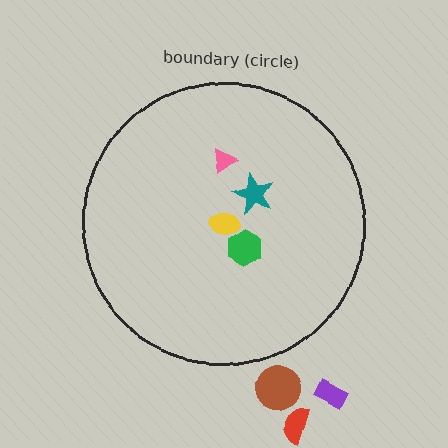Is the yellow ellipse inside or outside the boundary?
Inside.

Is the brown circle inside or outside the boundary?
Outside.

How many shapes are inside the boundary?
4 inside, 3 outside.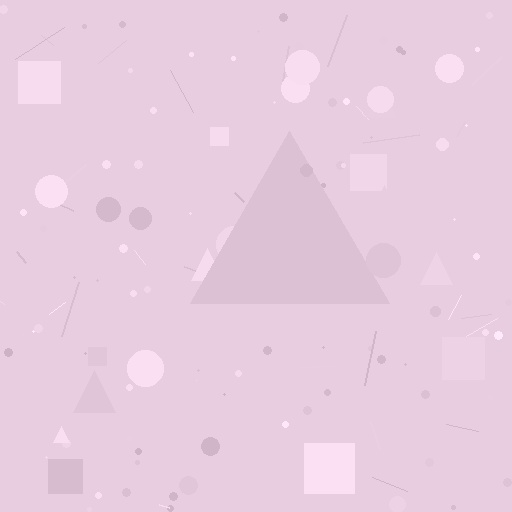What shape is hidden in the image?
A triangle is hidden in the image.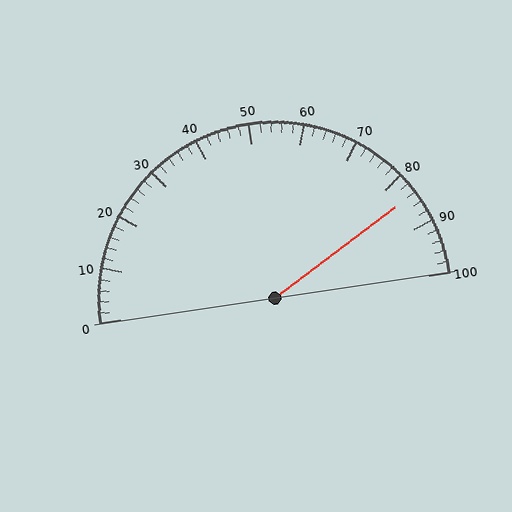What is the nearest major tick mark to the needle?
The nearest major tick mark is 80.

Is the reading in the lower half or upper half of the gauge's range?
The reading is in the upper half of the range (0 to 100).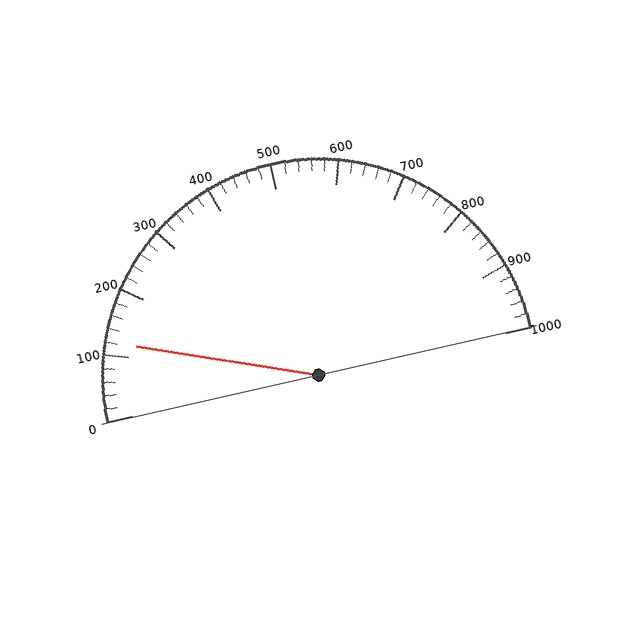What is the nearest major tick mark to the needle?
The nearest major tick mark is 100.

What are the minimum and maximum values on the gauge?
The gauge ranges from 0 to 1000.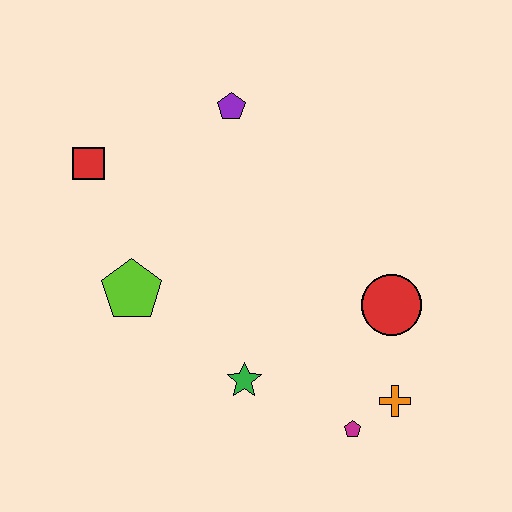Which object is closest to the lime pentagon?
The red square is closest to the lime pentagon.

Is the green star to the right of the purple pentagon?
Yes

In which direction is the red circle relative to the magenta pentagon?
The red circle is above the magenta pentagon.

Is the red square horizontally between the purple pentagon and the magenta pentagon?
No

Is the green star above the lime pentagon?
No